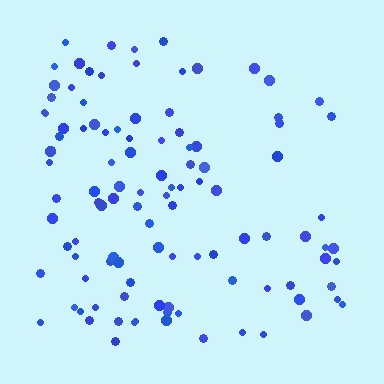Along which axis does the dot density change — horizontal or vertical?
Horizontal.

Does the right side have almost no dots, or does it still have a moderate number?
Still a moderate number, just noticeably fewer than the left.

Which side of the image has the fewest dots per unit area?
The right.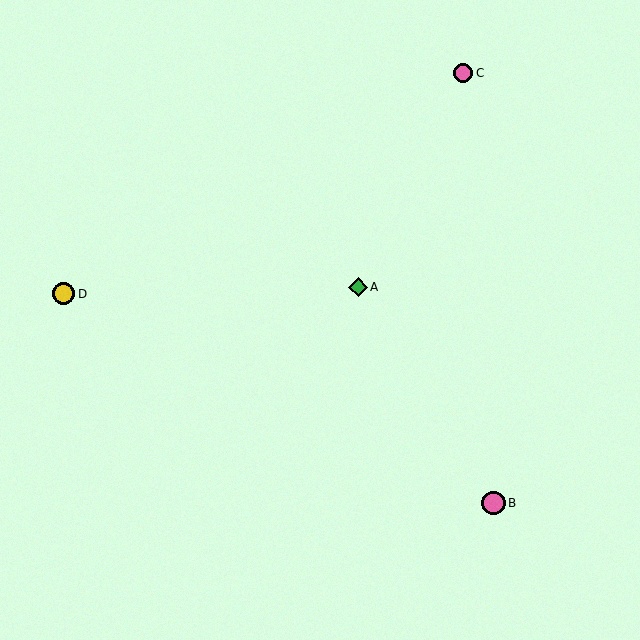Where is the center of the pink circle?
The center of the pink circle is at (463, 73).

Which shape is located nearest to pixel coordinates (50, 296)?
The yellow circle (labeled D) at (64, 294) is nearest to that location.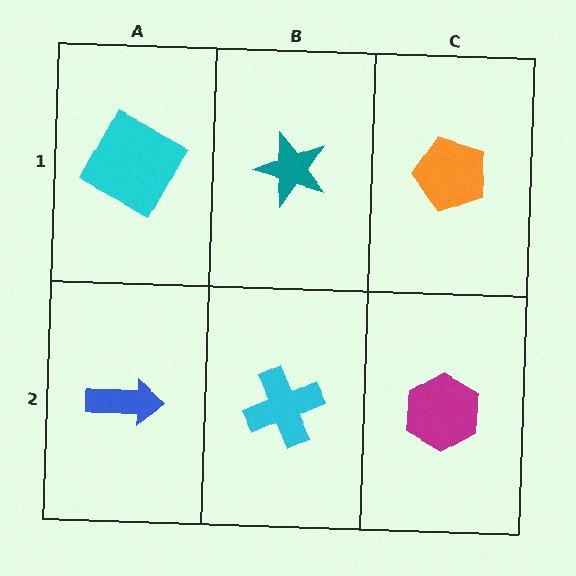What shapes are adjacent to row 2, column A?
A cyan square (row 1, column A), a cyan cross (row 2, column B).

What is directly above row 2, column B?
A teal star.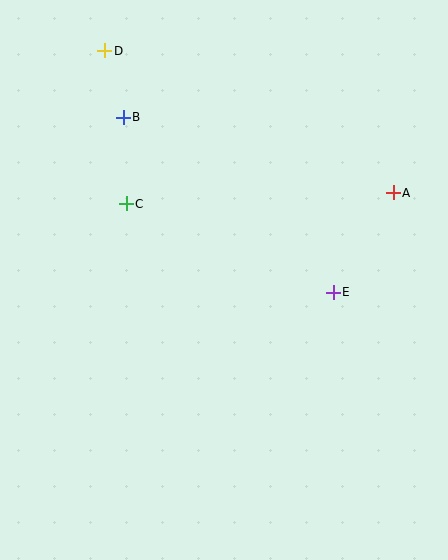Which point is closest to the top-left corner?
Point D is closest to the top-left corner.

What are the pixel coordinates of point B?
Point B is at (123, 117).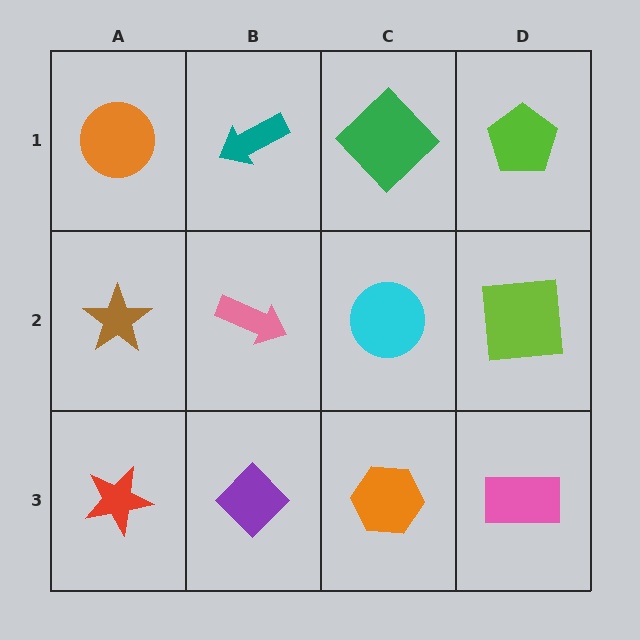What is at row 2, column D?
A lime square.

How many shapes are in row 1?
4 shapes.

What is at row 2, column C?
A cyan circle.